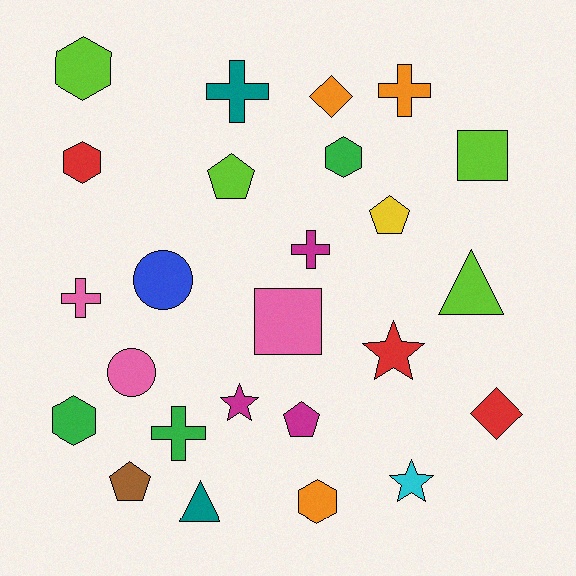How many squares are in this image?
There are 2 squares.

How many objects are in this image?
There are 25 objects.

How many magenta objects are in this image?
There are 3 magenta objects.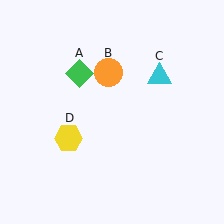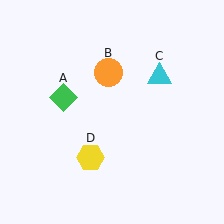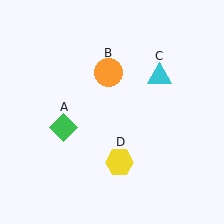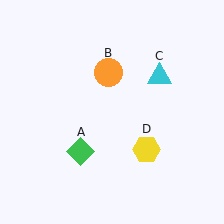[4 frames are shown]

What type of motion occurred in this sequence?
The green diamond (object A), yellow hexagon (object D) rotated counterclockwise around the center of the scene.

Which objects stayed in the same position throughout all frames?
Orange circle (object B) and cyan triangle (object C) remained stationary.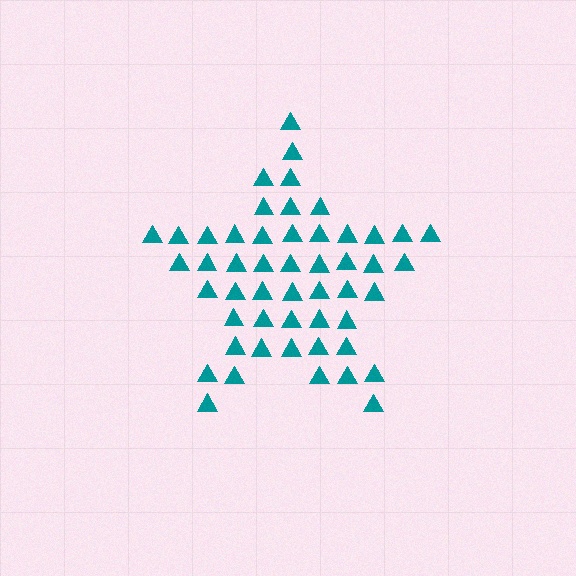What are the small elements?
The small elements are triangles.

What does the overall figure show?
The overall figure shows a star.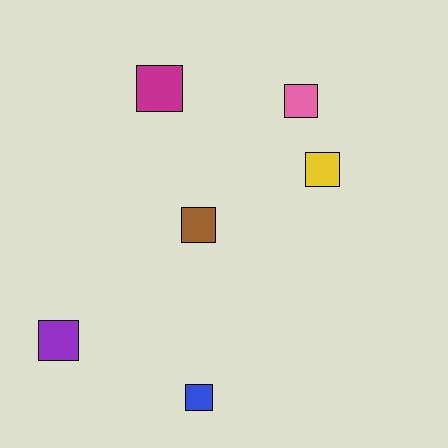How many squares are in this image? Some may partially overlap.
There are 6 squares.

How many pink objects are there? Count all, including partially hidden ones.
There is 1 pink object.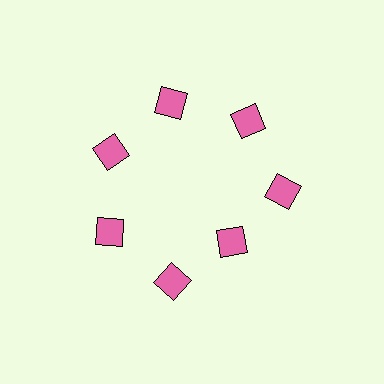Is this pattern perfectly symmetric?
No. The 7 pink diamonds are arranged in a ring, but one element near the 5 o'clock position is pulled inward toward the center, breaking the 7-fold rotational symmetry.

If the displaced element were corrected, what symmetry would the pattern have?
It would have 7-fold rotational symmetry — the pattern would map onto itself every 51 degrees.